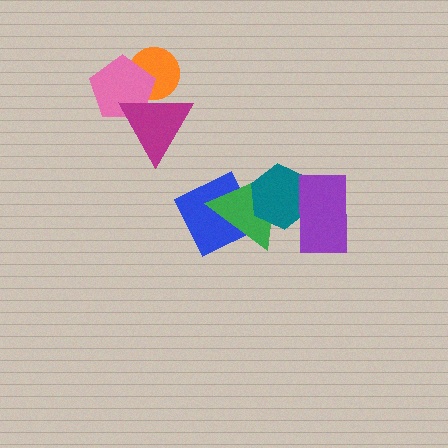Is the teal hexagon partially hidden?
Yes, it is partially covered by another shape.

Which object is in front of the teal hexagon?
The purple rectangle is in front of the teal hexagon.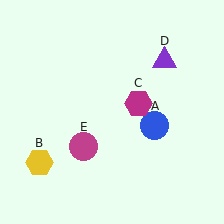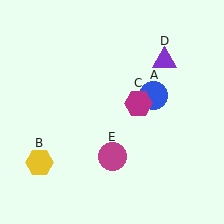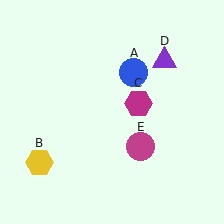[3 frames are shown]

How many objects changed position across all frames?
2 objects changed position: blue circle (object A), magenta circle (object E).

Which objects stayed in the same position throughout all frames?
Yellow hexagon (object B) and magenta hexagon (object C) and purple triangle (object D) remained stationary.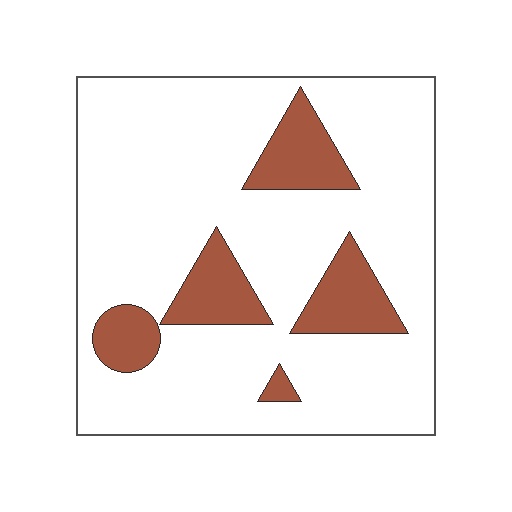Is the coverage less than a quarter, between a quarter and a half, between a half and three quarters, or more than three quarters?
Less than a quarter.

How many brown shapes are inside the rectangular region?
5.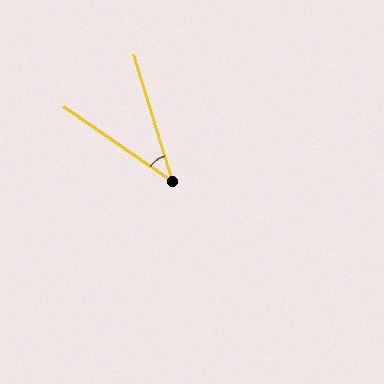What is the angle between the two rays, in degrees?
Approximately 39 degrees.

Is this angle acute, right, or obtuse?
It is acute.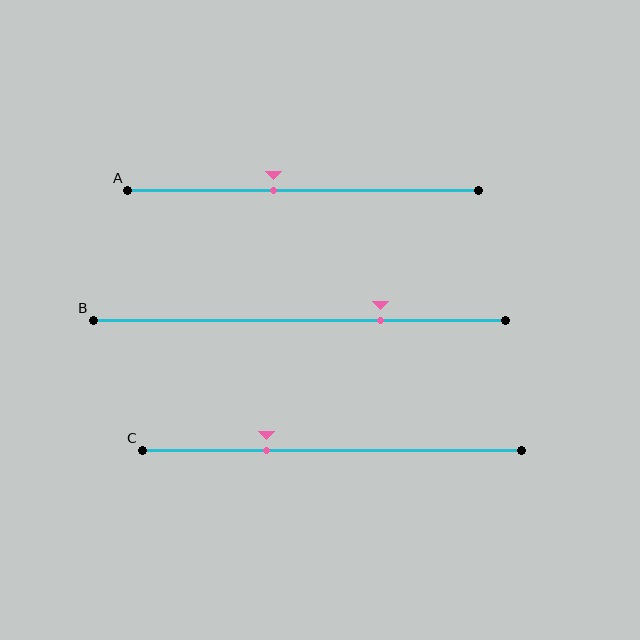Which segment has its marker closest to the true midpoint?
Segment A has its marker closest to the true midpoint.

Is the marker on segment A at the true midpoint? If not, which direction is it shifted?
No, the marker on segment A is shifted to the left by about 8% of the segment length.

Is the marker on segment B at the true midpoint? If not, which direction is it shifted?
No, the marker on segment B is shifted to the right by about 20% of the segment length.